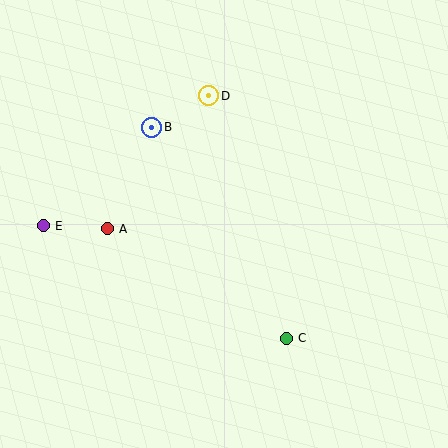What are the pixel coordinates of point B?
Point B is at (152, 127).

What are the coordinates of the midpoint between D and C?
The midpoint between D and C is at (247, 217).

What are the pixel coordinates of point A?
Point A is at (107, 229).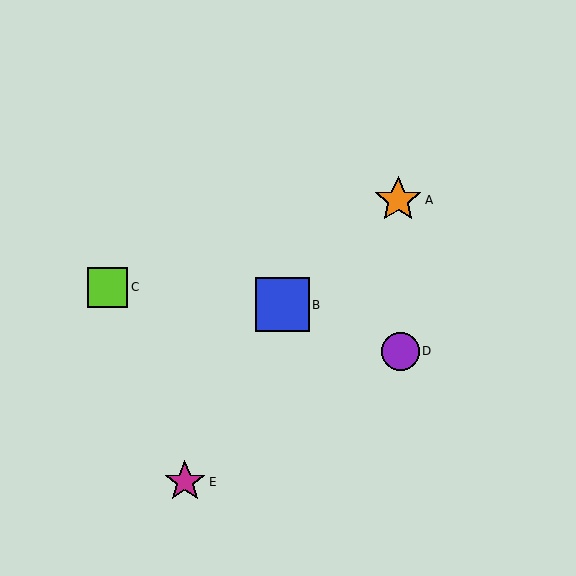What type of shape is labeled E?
Shape E is a magenta star.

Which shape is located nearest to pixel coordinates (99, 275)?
The lime square (labeled C) at (107, 288) is nearest to that location.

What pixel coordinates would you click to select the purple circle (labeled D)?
Click at (400, 351) to select the purple circle D.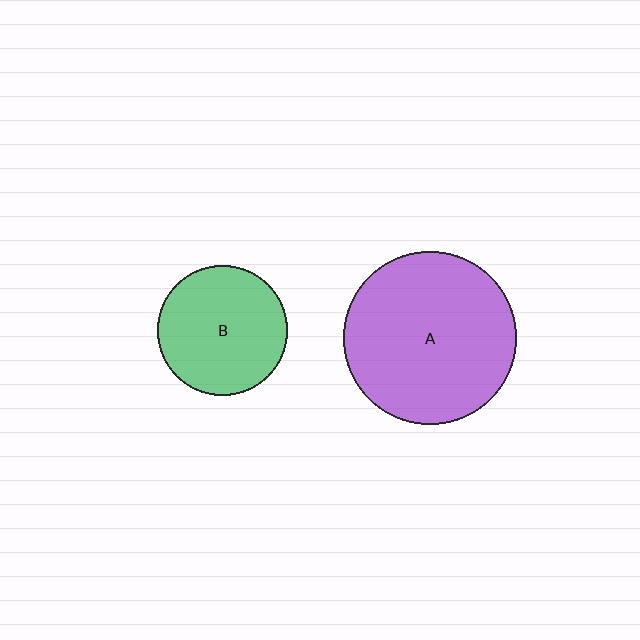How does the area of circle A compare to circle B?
Approximately 1.8 times.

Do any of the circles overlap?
No, none of the circles overlap.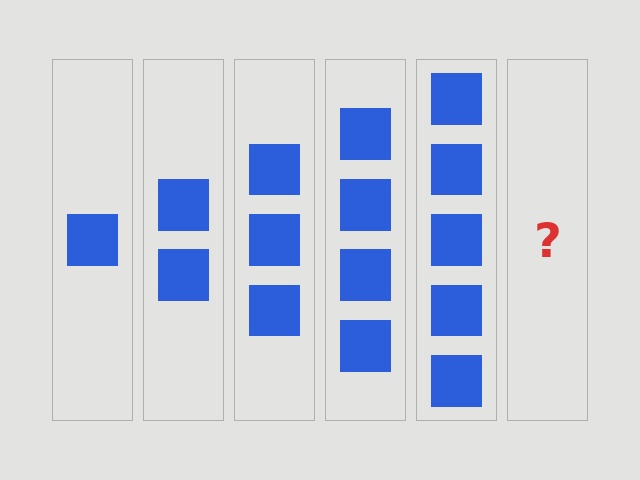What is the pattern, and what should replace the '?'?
The pattern is that each step adds one more square. The '?' should be 6 squares.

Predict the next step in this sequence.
The next step is 6 squares.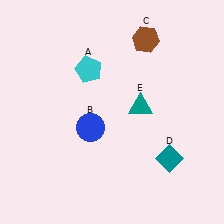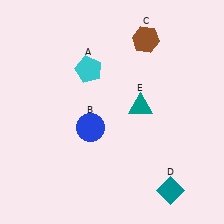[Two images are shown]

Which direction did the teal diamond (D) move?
The teal diamond (D) moved down.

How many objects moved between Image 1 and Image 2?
1 object moved between the two images.